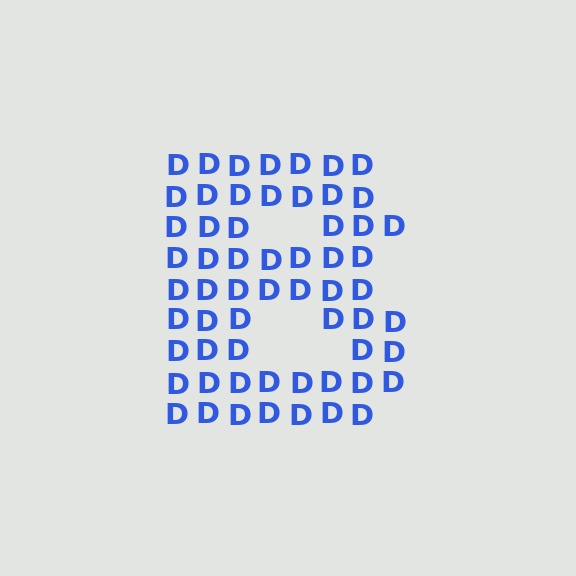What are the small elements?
The small elements are letter D's.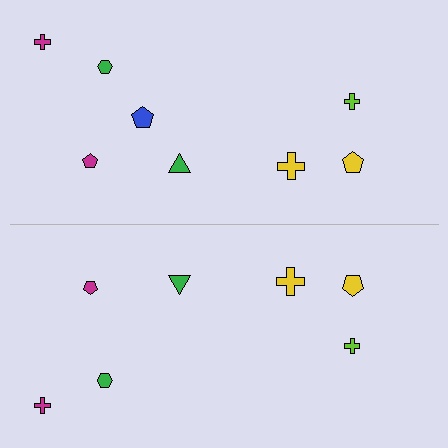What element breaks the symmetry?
A blue pentagon is missing from the bottom side.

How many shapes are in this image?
There are 15 shapes in this image.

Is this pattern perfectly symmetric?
No, the pattern is not perfectly symmetric. A blue pentagon is missing from the bottom side.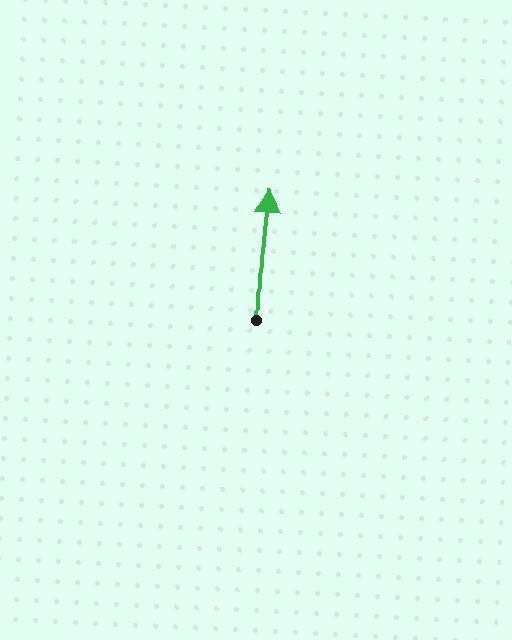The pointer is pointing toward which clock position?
Roughly 12 o'clock.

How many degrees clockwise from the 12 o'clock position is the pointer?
Approximately 3 degrees.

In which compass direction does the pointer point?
North.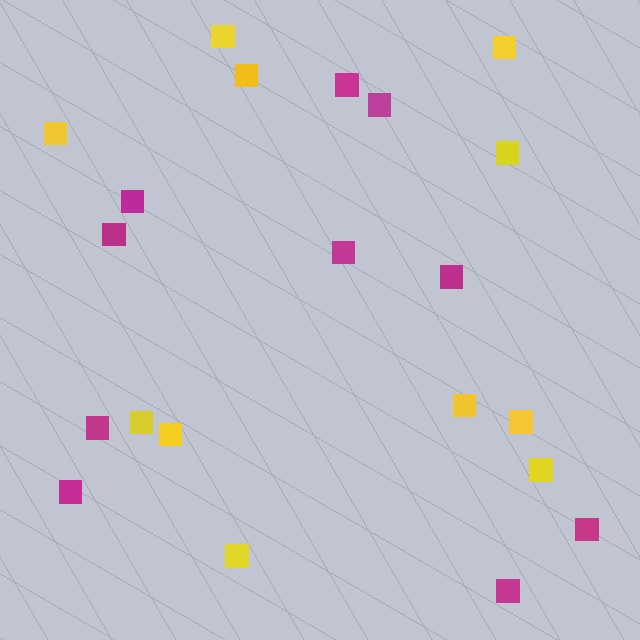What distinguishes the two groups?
There are 2 groups: one group of yellow squares (11) and one group of magenta squares (10).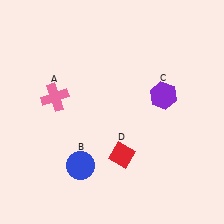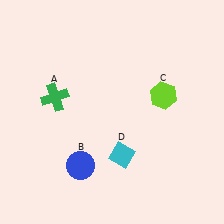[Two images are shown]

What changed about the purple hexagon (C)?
In Image 1, C is purple. In Image 2, it changed to lime.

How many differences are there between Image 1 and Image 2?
There are 3 differences between the two images.